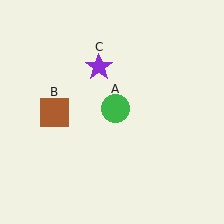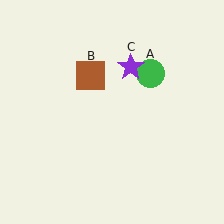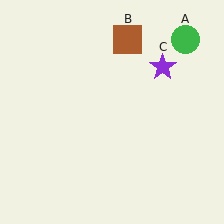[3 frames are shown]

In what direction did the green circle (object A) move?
The green circle (object A) moved up and to the right.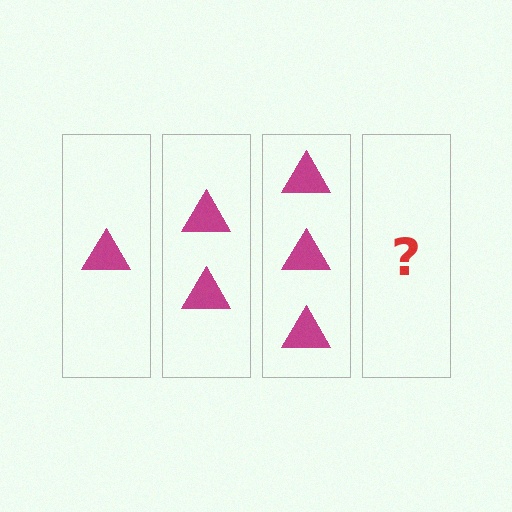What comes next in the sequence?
The next element should be 4 triangles.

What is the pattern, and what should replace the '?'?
The pattern is that each step adds one more triangle. The '?' should be 4 triangles.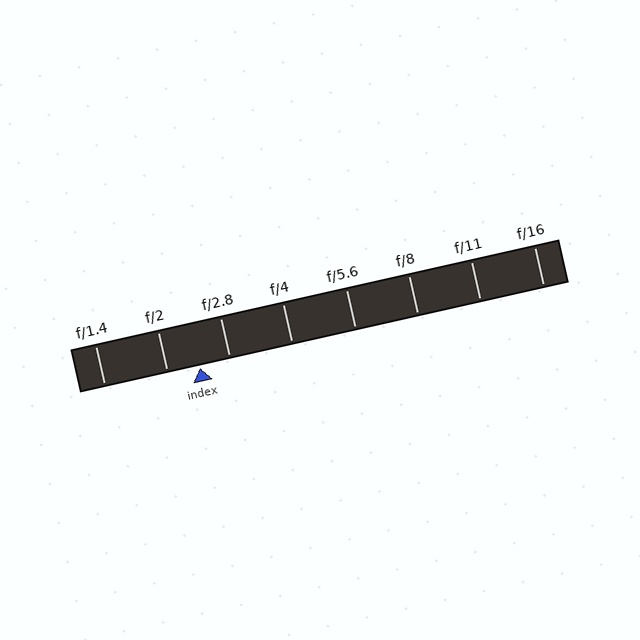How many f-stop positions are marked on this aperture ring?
There are 8 f-stop positions marked.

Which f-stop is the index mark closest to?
The index mark is closest to f/2.8.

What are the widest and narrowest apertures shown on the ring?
The widest aperture shown is f/1.4 and the narrowest is f/16.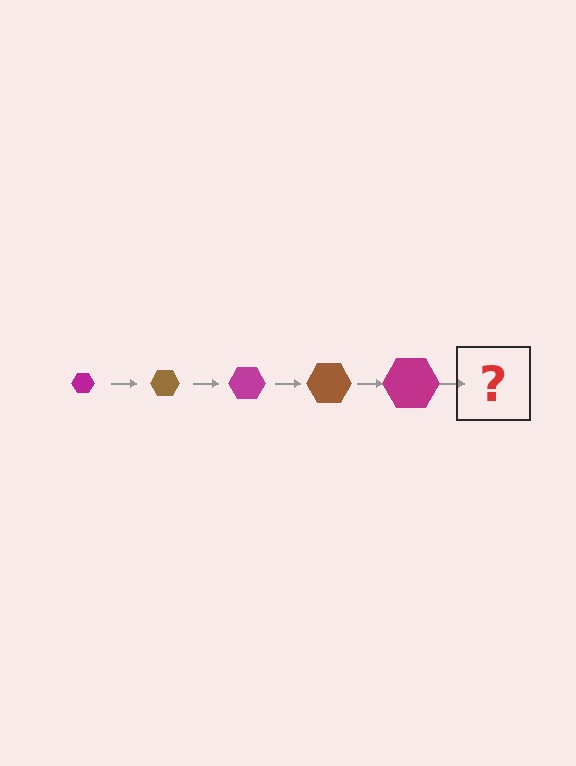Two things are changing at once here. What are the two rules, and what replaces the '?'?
The two rules are that the hexagon grows larger each step and the color cycles through magenta and brown. The '?' should be a brown hexagon, larger than the previous one.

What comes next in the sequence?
The next element should be a brown hexagon, larger than the previous one.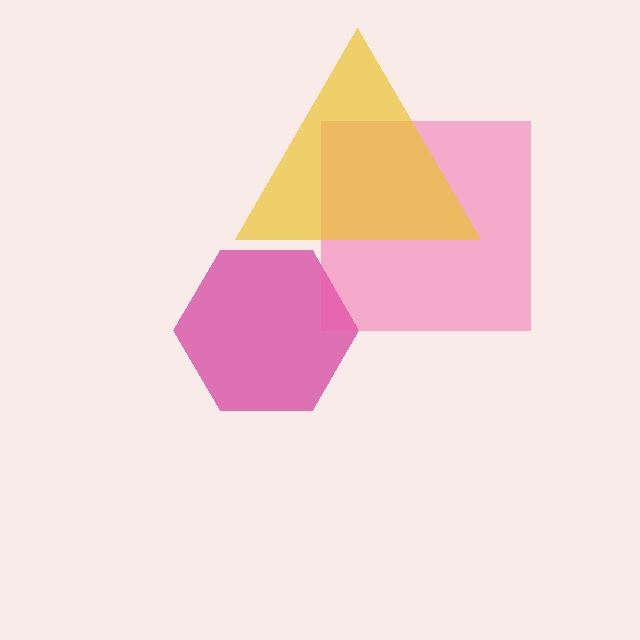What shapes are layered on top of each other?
The layered shapes are: a magenta hexagon, a pink square, a yellow triangle.